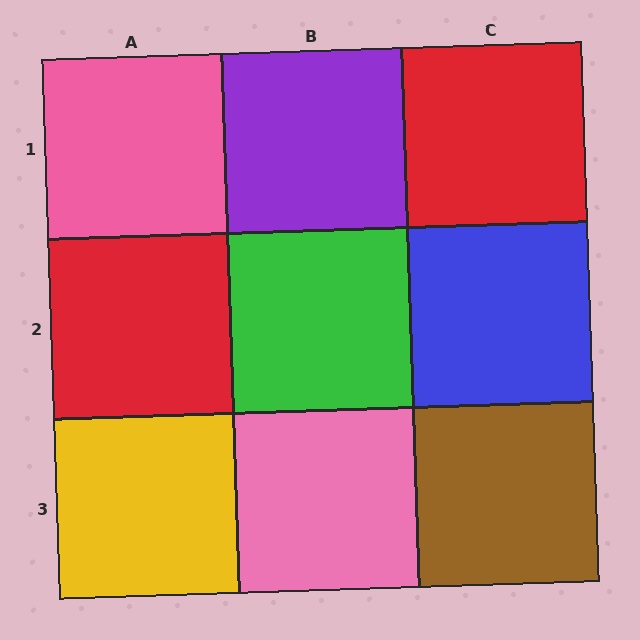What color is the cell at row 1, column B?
Purple.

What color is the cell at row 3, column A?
Yellow.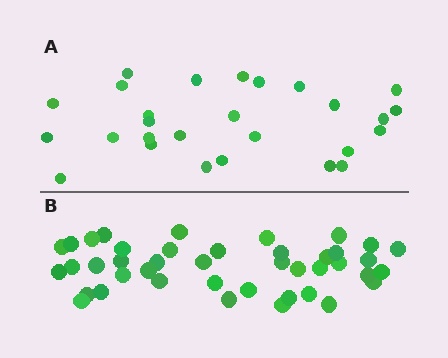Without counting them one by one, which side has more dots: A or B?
Region B (the bottom region) has more dots.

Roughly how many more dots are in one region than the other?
Region B has approximately 15 more dots than region A.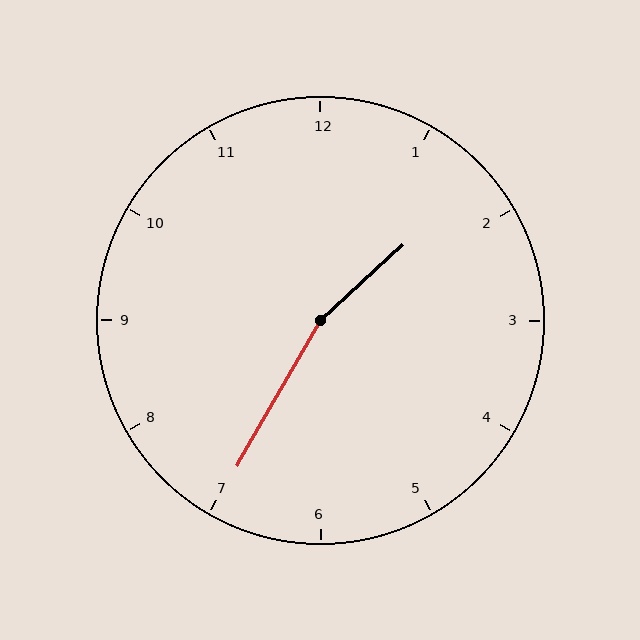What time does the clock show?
1:35.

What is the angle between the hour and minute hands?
Approximately 162 degrees.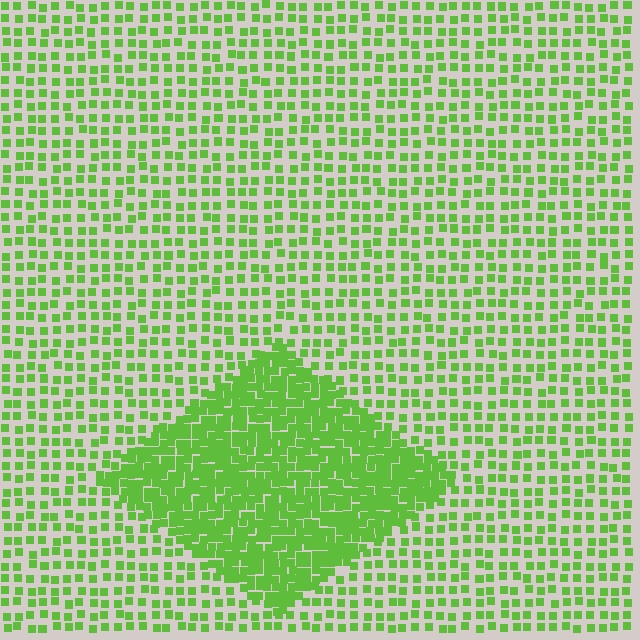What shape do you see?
I see a diamond.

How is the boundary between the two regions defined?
The boundary is defined by a change in element density (approximately 2.4x ratio). All elements are the same color, size, and shape.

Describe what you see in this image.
The image contains small lime elements arranged at two different densities. A diamond-shaped region is visible where the elements are more densely packed than the surrounding area.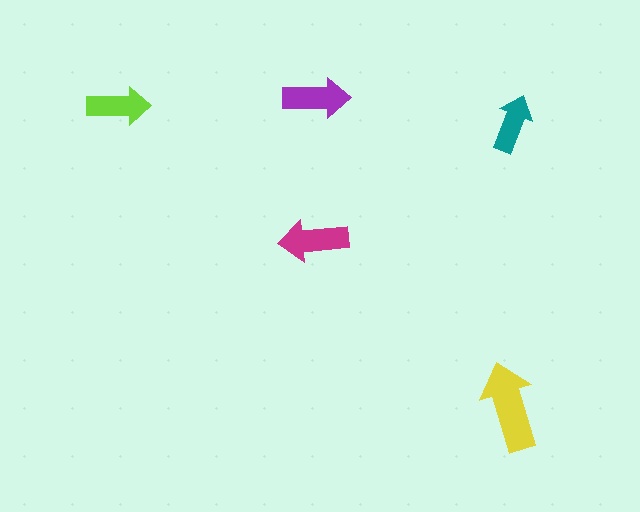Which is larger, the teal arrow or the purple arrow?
The purple one.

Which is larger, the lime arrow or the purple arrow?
The purple one.